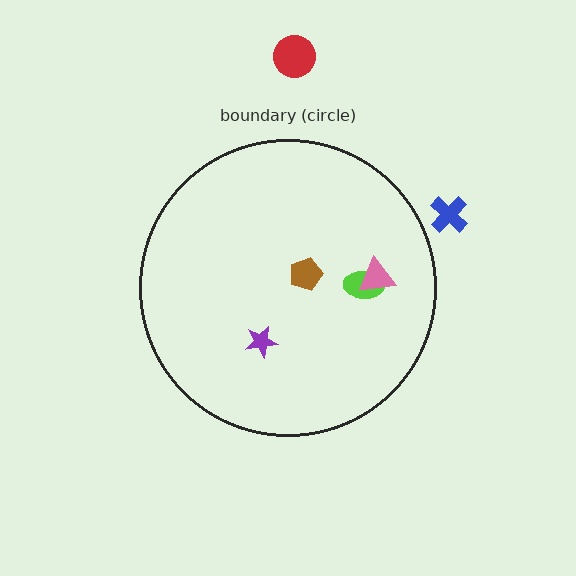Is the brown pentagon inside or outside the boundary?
Inside.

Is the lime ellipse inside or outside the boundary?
Inside.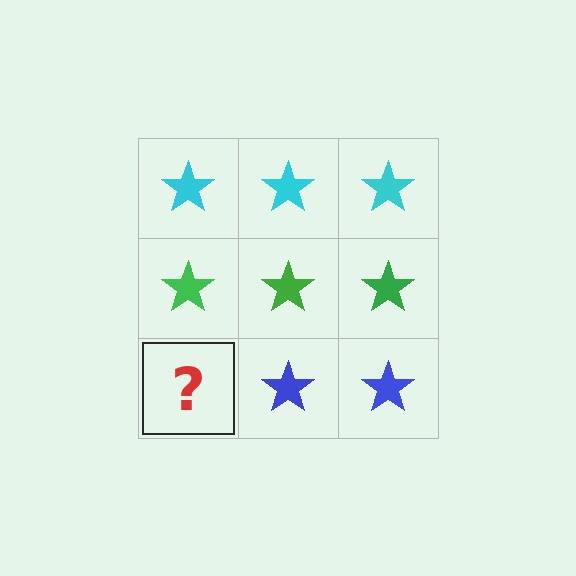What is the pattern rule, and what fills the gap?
The rule is that each row has a consistent color. The gap should be filled with a blue star.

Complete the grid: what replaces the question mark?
The question mark should be replaced with a blue star.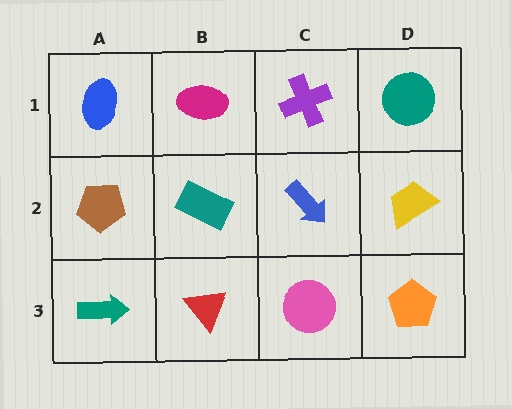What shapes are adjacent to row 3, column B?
A teal rectangle (row 2, column B), a teal arrow (row 3, column A), a pink circle (row 3, column C).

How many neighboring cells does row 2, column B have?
4.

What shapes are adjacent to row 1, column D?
A yellow trapezoid (row 2, column D), a purple cross (row 1, column C).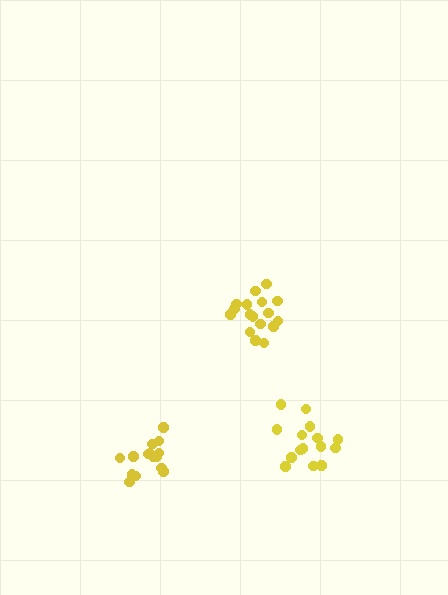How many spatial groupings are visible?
There are 3 spatial groupings.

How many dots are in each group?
Group 1: 15 dots, Group 2: 18 dots, Group 3: 15 dots (48 total).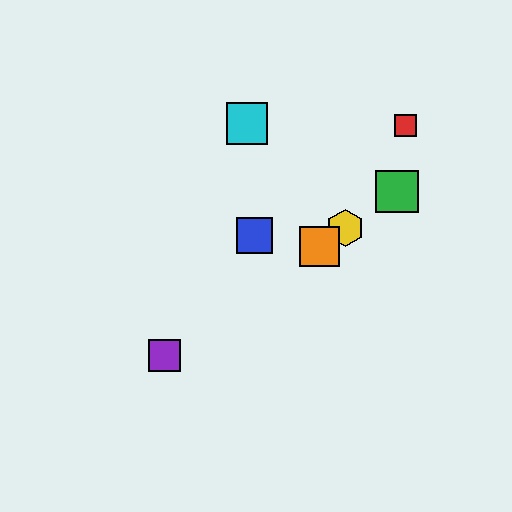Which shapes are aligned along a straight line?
The green square, the yellow hexagon, the purple square, the orange square are aligned along a straight line.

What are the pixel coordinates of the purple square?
The purple square is at (164, 355).